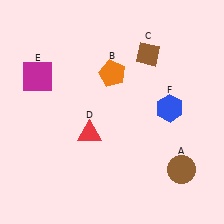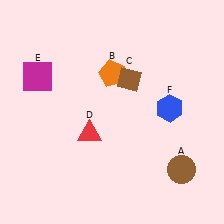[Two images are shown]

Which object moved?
The brown diamond (C) moved down.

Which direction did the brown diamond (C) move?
The brown diamond (C) moved down.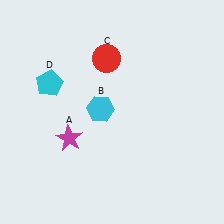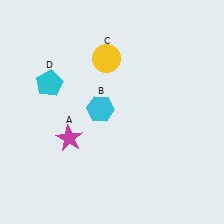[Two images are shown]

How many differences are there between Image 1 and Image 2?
There is 1 difference between the two images.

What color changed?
The circle (C) changed from red in Image 1 to yellow in Image 2.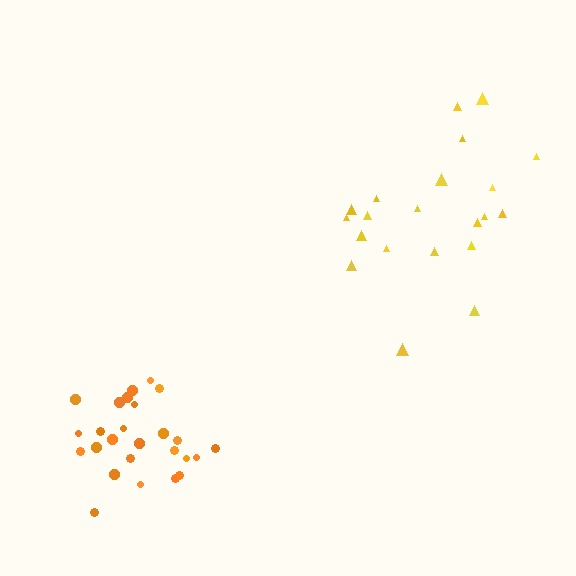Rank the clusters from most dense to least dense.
orange, yellow.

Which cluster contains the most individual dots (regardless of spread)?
Orange (26).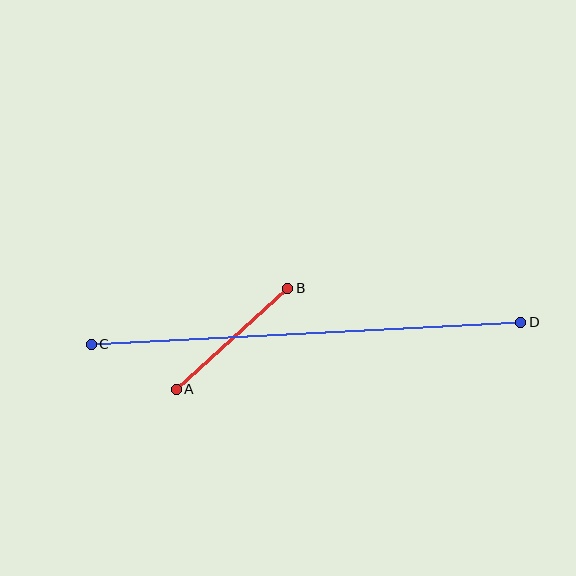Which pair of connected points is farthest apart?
Points C and D are farthest apart.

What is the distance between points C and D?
The distance is approximately 430 pixels.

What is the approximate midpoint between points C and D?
The midpoint is at approximately (306, 333) pixels.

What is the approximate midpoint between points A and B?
The midpoint is at approximately (232, 339) pixels.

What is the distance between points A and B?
The distance is approximately 151 pixels.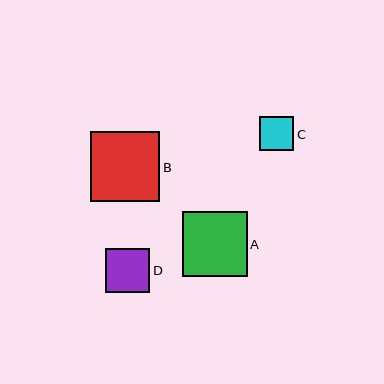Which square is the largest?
Square B is the largest with a size of approximately 69 pixels.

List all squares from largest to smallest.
From largest to smallest: B, A, D, C.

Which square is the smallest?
Square C is the smallest with a size of approximately 34 pixels.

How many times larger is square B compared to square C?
Square B is approximately 2.1 times the size of square C.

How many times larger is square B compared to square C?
Square B is approximately 2.1 times the size of square C.